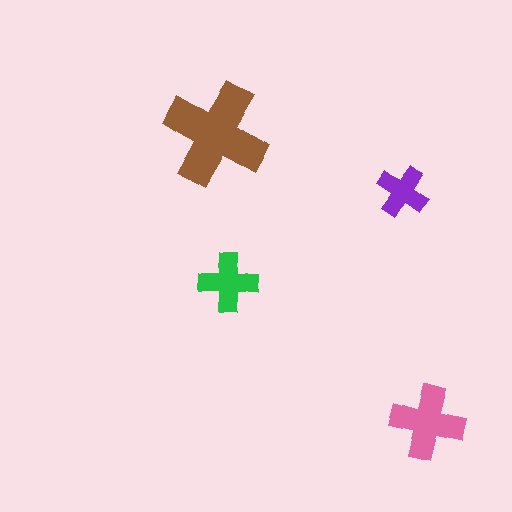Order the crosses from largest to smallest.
the brown one, the pink one, the green one, the purple one.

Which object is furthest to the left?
The brown cross is leftmost.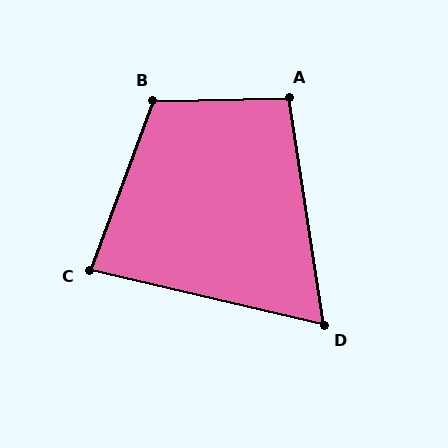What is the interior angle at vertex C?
Approximately 83 degrees (acute).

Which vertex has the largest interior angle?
B, at approximately 112 degrees.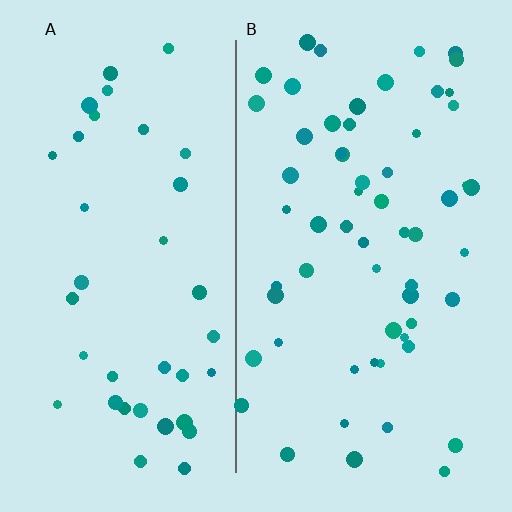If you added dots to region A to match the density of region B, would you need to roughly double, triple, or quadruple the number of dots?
Approximately double.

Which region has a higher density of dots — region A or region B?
B (the right).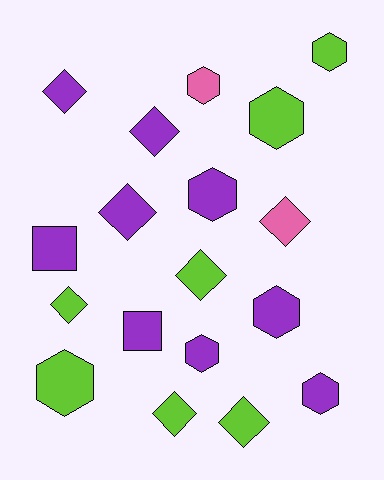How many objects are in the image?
There are 18 objects.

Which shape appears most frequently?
Diamond, with 8 objects.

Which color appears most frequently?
Purple, with 9 objects.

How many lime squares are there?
There are no lime squares.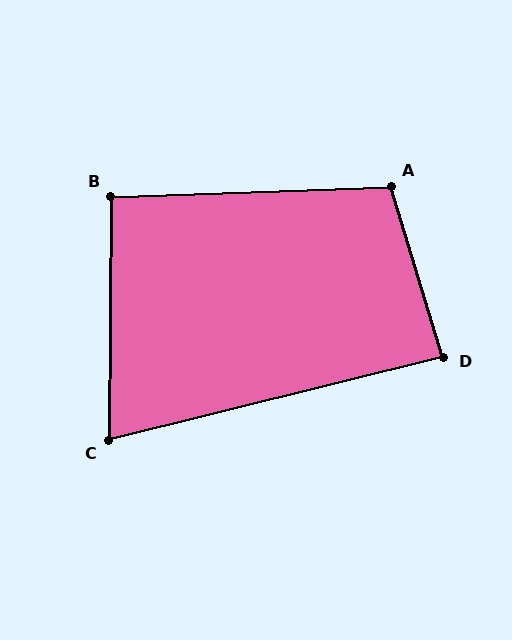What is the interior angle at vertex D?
Approximately 87 degrees (approximately right).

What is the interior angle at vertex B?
Approximately 93 degrees (approximately right).